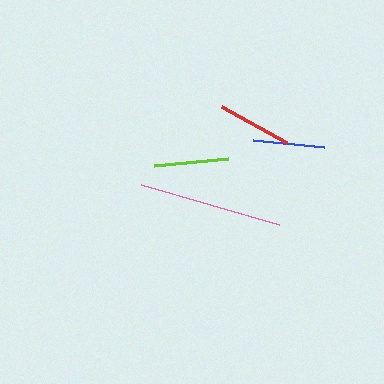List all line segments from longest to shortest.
From longest to shortest: pink, lime, red, blue.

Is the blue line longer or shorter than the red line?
The red line is longer than the blue line.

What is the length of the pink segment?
The pink segment is approximately 143 pixels long.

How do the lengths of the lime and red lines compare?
The lime and red lines are approximately the same length.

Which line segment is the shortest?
The blue line is the shortest at approximately 71 pixels.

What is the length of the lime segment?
The lime segment is approximately 75 pixels long.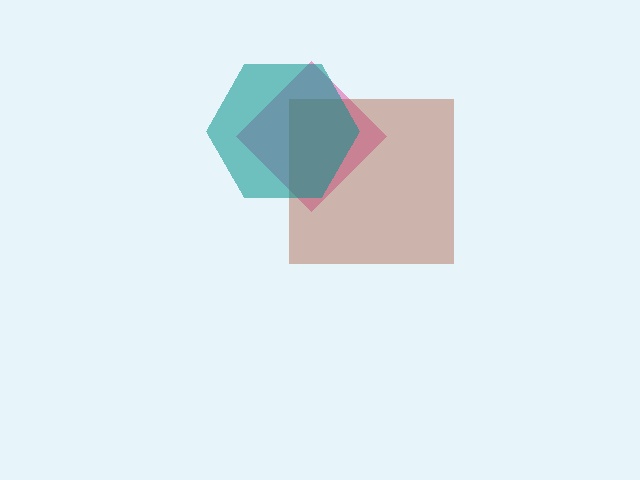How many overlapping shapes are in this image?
There are 3 overlapping shapes in the image.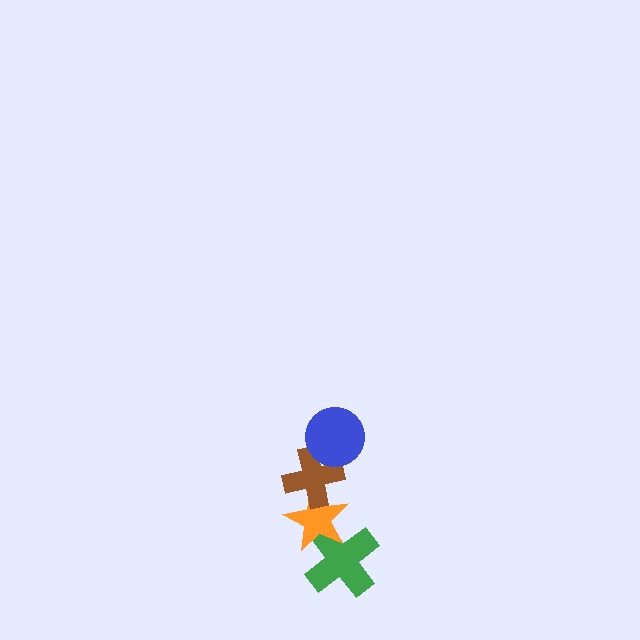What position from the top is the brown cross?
The brown cross is 2nd from the top.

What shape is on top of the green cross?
The orange star is on top of the green cross.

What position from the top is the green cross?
The green cross is 4th from the top.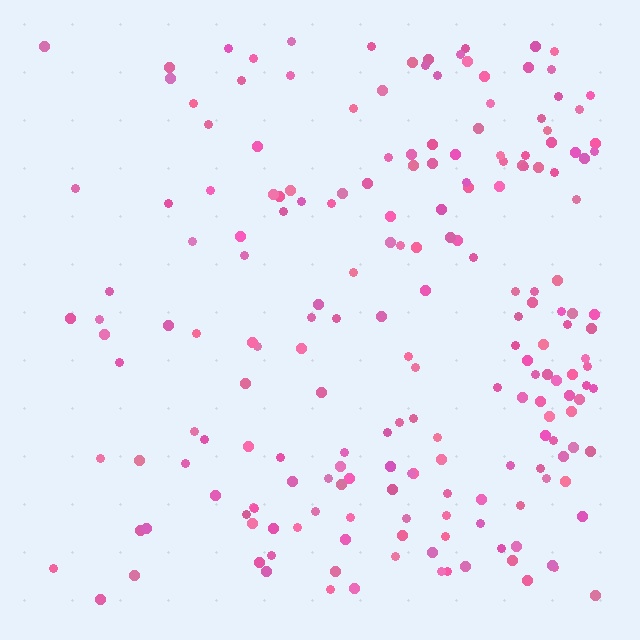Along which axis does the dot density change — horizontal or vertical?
Horizontal.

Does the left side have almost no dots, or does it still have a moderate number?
Still a moderate number, just noticeably fewer than the right.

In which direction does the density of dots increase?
From left to right, with the right side densest.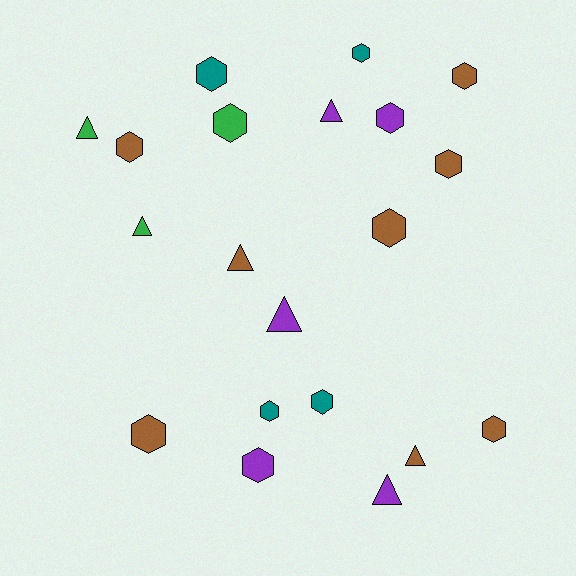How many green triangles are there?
There are 2 green triangles.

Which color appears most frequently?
Brown, with 8 objects.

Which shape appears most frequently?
Hexagon, with 13 objects.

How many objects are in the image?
There are 20 objects.